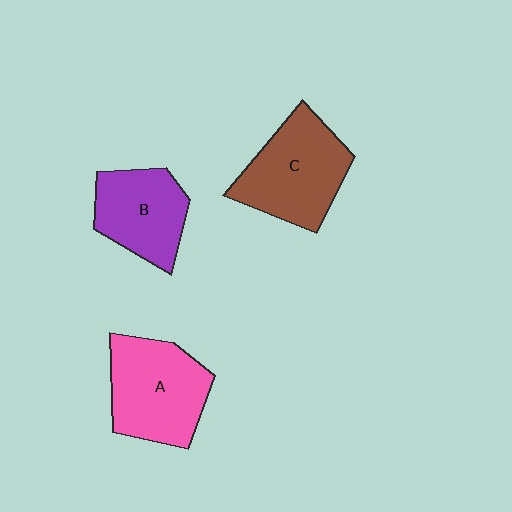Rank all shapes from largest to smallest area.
From largest to smallest: A (pink), C (brown), B (purple).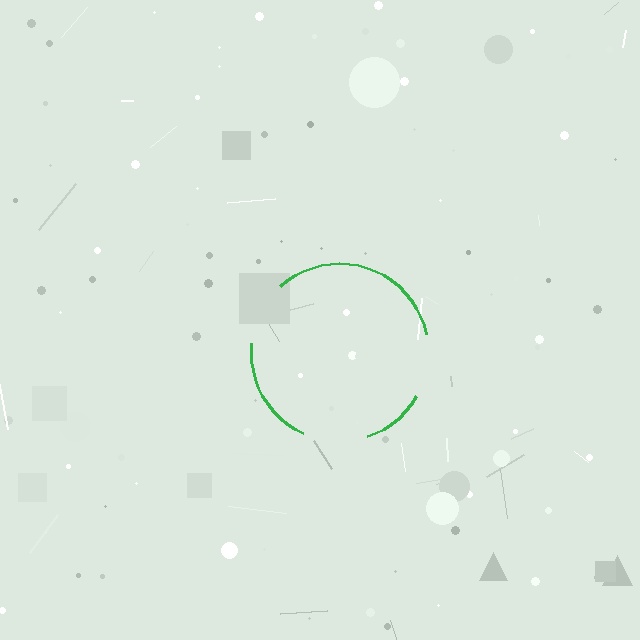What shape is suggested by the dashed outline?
The dashed outline suggests a circle.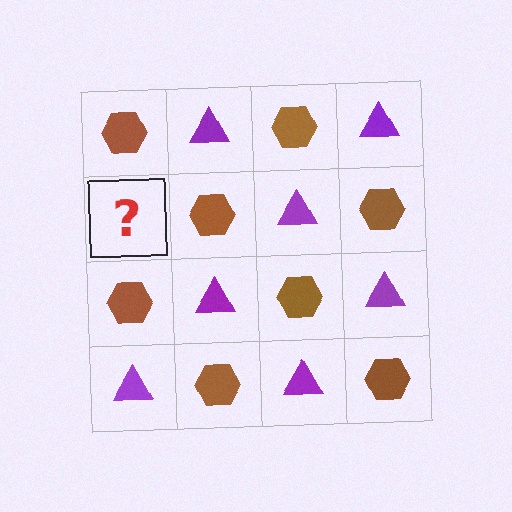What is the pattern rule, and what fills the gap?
The rule is that it alternates brown hexagon and purple triangle in a checkerboard pattern. The gap should be filled with a purple triangle.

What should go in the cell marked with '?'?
The missing cell should contain a purple triangle.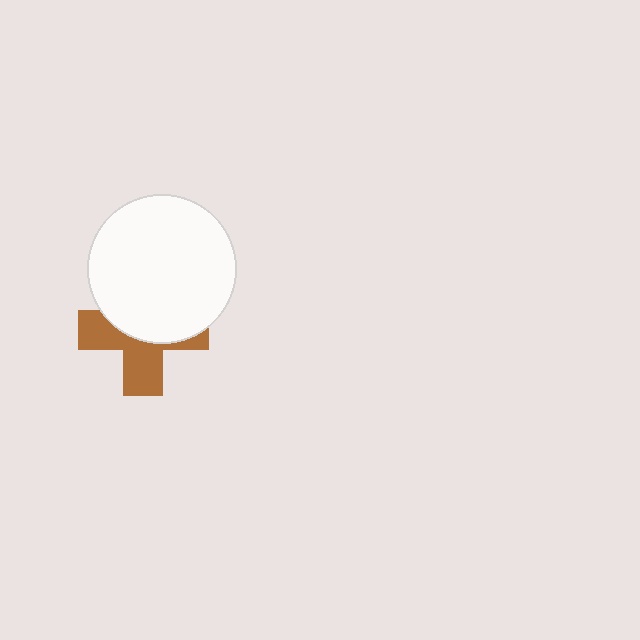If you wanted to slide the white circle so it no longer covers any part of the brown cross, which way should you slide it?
Slide it up — that is the most direct way to separate the two shapes.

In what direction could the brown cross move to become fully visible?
The brown cross could move down. That would shift it out from behind the white circle entirely.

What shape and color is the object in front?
The object in front is a white circle.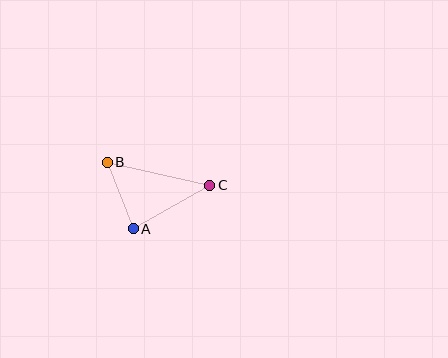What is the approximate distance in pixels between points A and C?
The distance between A and C is approximately 88 pixels.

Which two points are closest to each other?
Points A and B are closest to each other.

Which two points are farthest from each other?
Points B and C are farthest from each other.